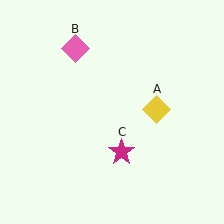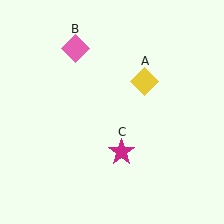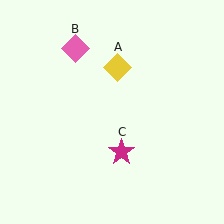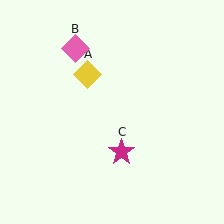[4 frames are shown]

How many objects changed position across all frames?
1 object changed position: yellow diamond (object A).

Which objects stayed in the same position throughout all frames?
Pink diamond (object B) and magenta star (object C) remained stationary.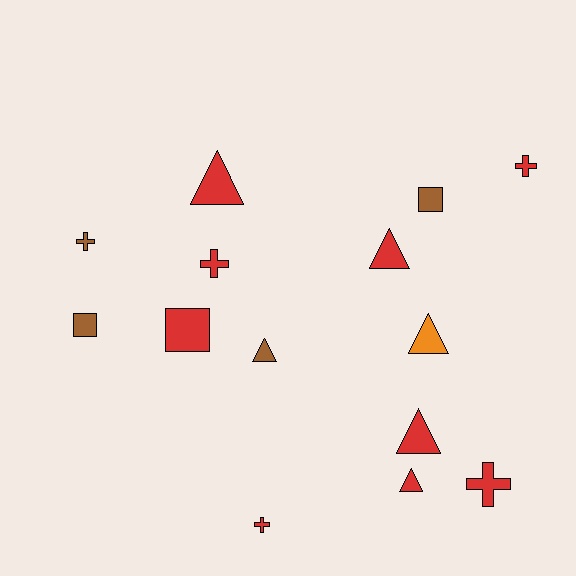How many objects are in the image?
There are 14 objects.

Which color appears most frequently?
Red, with 9 objects.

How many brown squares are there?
There are 2 brown squares.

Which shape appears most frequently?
Triangle, with 6 objects.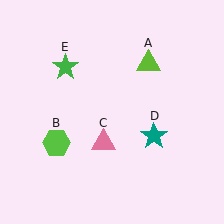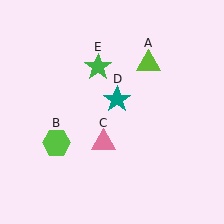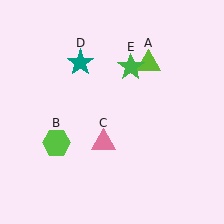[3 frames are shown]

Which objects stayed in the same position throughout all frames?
Lime triangle (object A) and lime hexagon (object B) and pink triangle (object C) remained stationary.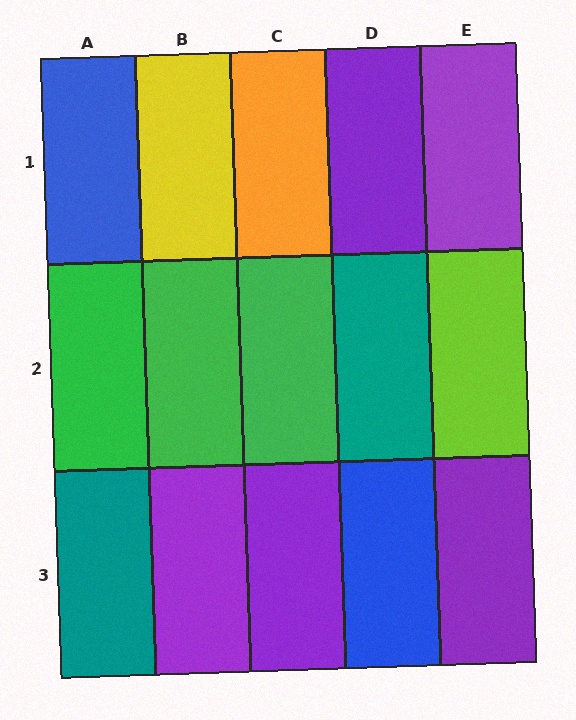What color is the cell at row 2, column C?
Green.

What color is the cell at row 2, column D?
Teal.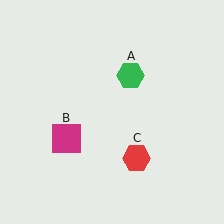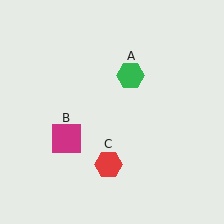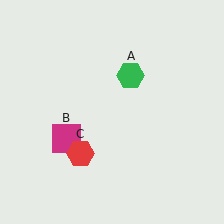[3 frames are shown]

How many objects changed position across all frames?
1 object changed position: red hexagon (object C).